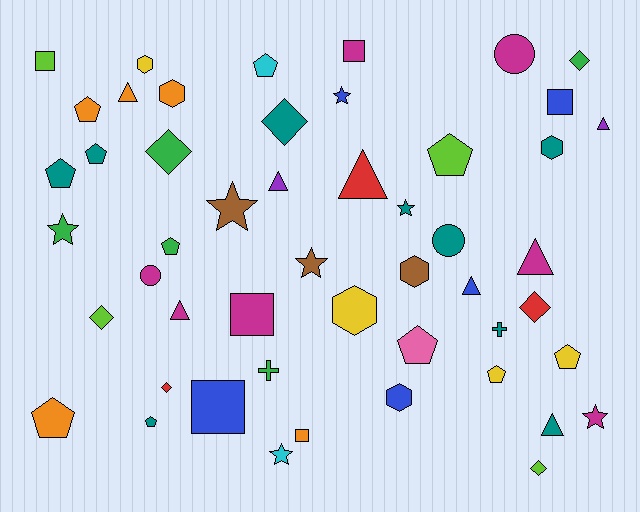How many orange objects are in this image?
There are 5 orange objects.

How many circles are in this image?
There are 3 circles.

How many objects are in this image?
There are 50 objects.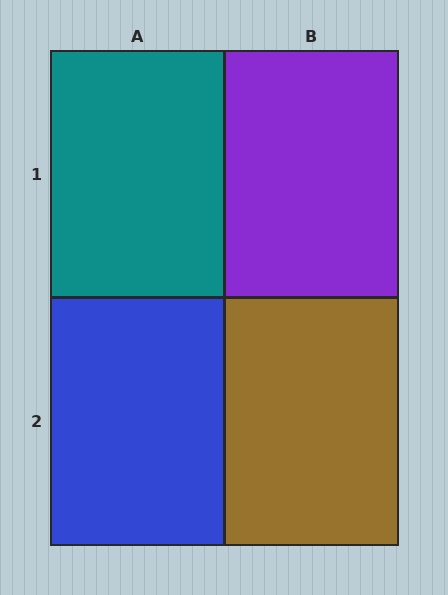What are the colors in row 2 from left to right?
Blue, brown.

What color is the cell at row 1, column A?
Teal.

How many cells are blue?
1 cell is blue.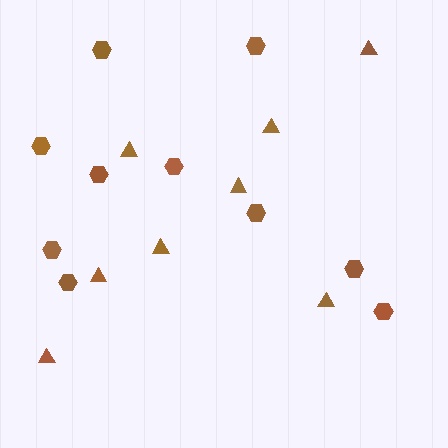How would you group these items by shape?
There are 2 groups: one group of hexagons (10) and one group of triangles (8).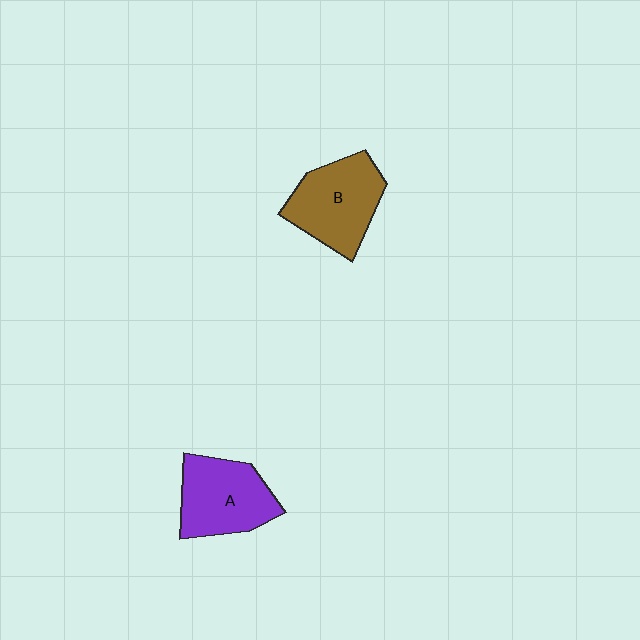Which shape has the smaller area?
Shape A (purple).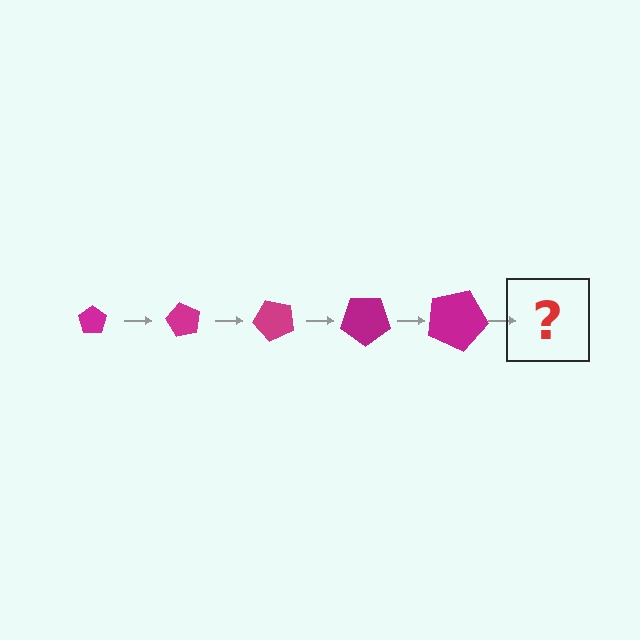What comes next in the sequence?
The next element should be a pentagon, larger than the previous one and rotated 300 degrees from the start.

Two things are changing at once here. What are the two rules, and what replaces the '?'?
The two rules are that the pentagon grows larger each step and it rotates 60 degrees each step. The '?' should be a pentagon, larger than the previous one and rotated 300 degrees from the start.